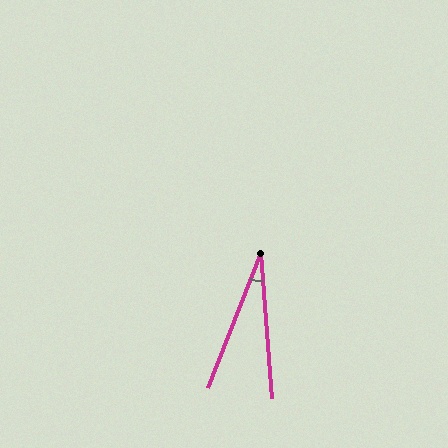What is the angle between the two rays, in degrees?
Approximately 26 degrees.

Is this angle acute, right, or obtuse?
It is acute.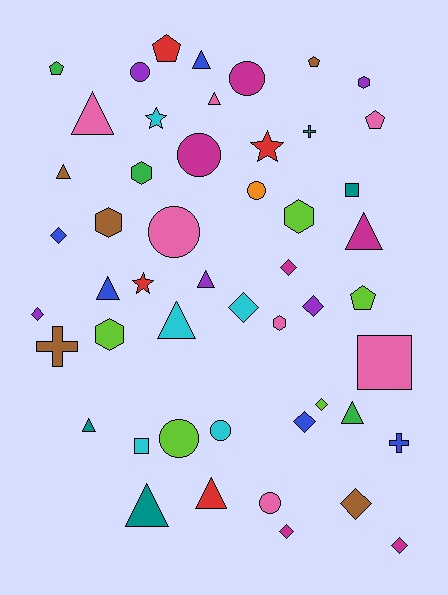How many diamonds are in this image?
There are 10 diamonds.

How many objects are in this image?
There are 50 objects.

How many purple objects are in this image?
There are 5 purple objects.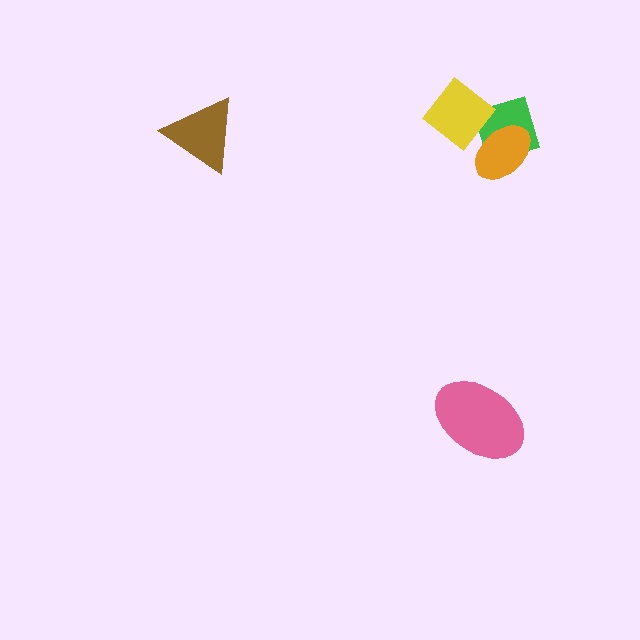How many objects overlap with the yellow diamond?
1 object overlaps with the yellow diamond.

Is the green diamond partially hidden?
Yes, it is partially covered by another shape.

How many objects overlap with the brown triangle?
0 objects overlap with the brown triangle.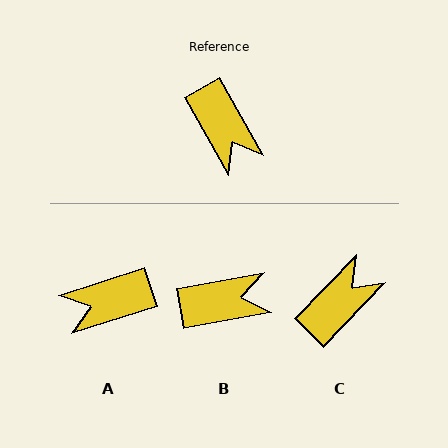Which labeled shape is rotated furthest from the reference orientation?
C, about 106 degrees away.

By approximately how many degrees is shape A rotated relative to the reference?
Approximately 102 degrees clockwise.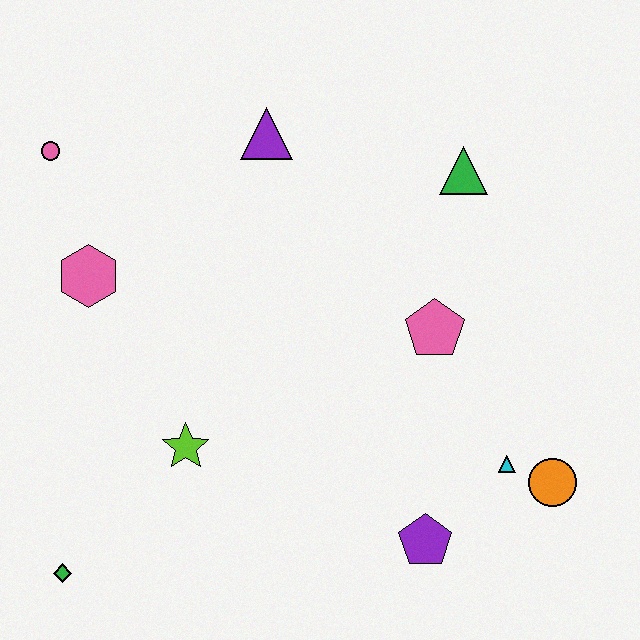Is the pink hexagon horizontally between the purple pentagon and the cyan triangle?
No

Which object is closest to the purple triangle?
The green triangle is closest to the purple triangle.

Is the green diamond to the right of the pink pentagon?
No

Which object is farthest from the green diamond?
The green triangle is farthest from the green diamond.